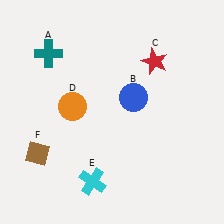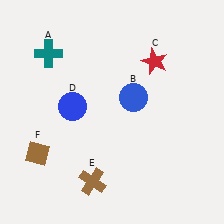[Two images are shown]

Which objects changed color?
D changed from orange to blue. E changed from cyan to brown.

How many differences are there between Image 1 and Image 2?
There are 2 differences between the two images.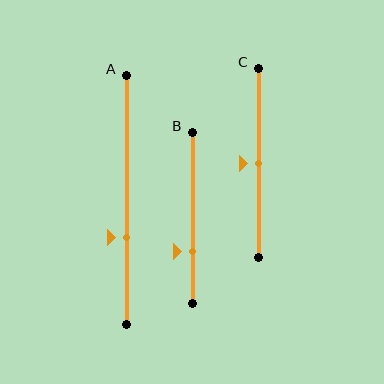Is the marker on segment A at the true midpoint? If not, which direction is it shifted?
No, the marker on segment A is shifted downward by about 15% of the segment length.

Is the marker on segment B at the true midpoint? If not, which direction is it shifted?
No, the marker on segment B is shifted downward by about 20% of the segment length.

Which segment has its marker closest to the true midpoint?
Segment C has its marker closest to the true midpoint.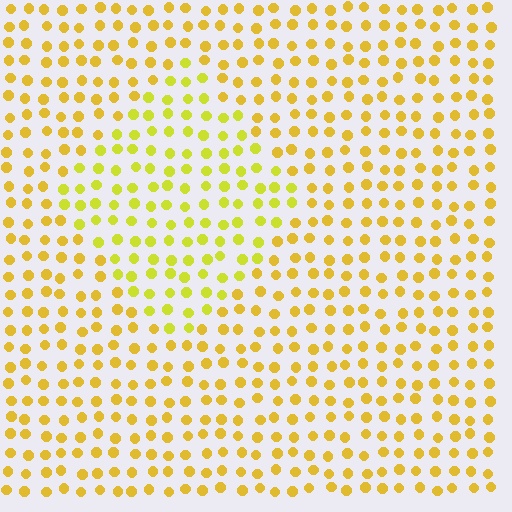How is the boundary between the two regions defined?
The boundary is defined purely by a slight shift in hue (about 20 degrees). Spacing, size, and orientation are identical on both sides.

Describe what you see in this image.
The image is filled with small yellow elements in a uniform arrangement. A diamond-shaped region is visible where the elements are tinted to a slightly different hue, forming a subtle color boundary.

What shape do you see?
I see a diamond.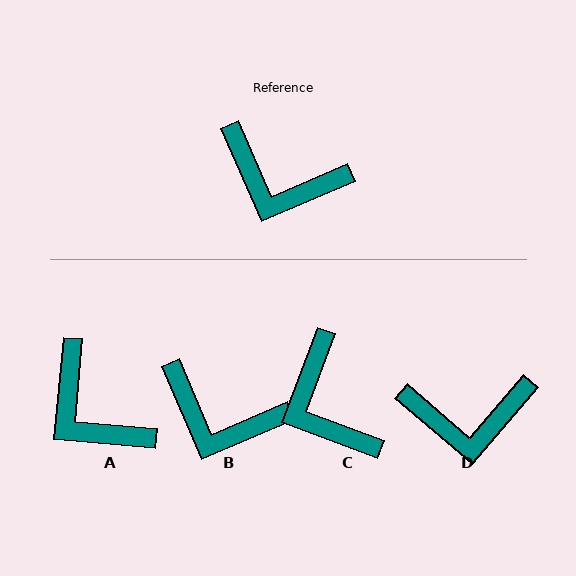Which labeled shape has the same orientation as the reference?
B.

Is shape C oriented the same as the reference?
No, it is off by about 44 degrees.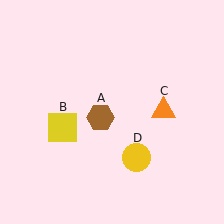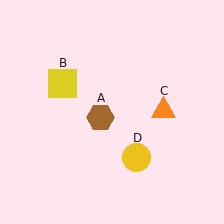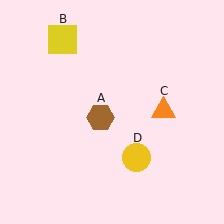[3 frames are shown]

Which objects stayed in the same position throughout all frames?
Brown hexagon (object A) and orange triangle (object C) and yellow circle (object D) remained stationary.